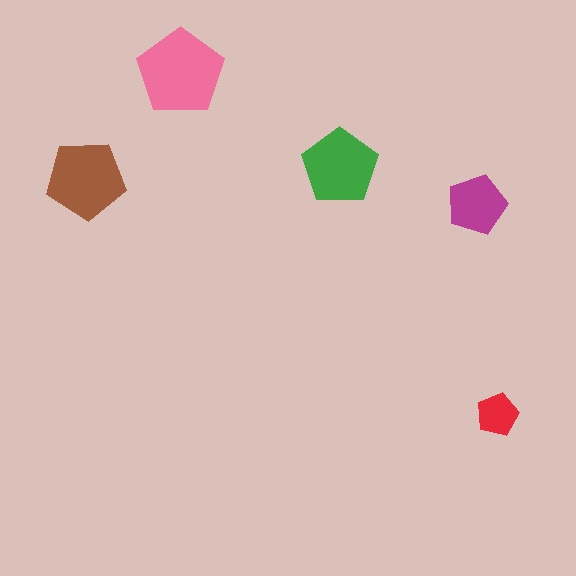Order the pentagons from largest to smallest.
the pink one, the brown one, the green one, the magenta one, the red one.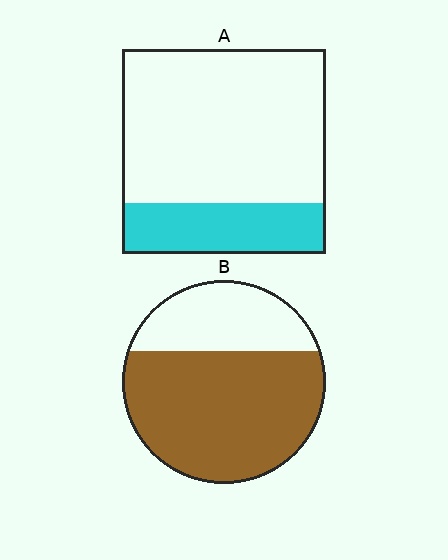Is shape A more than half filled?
No.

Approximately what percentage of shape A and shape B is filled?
A is approximately 25% and B is approximately 70%.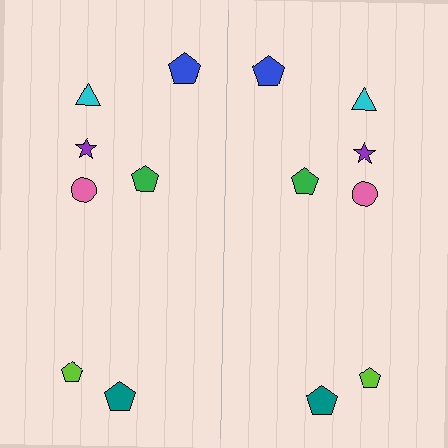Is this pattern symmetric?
Yes, this pattern has bilateral (reflection) symmetry.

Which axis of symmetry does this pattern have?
The pattern has a vertical axis of symmetry running through the center of the image.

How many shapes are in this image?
There are 14 shapes in this image.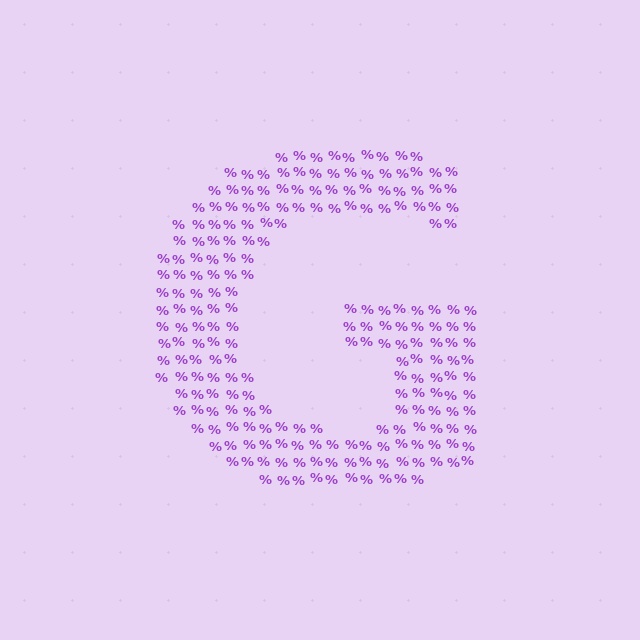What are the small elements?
The small elements are percent signs.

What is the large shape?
The large shape is the letter G.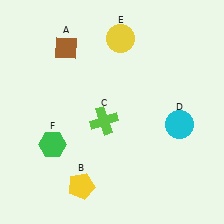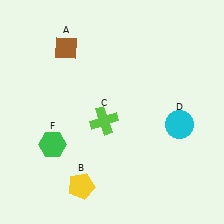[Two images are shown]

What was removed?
The yellow circle (E) was removed in Image 2.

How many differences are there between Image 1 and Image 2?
There is 1 difference between the two images.